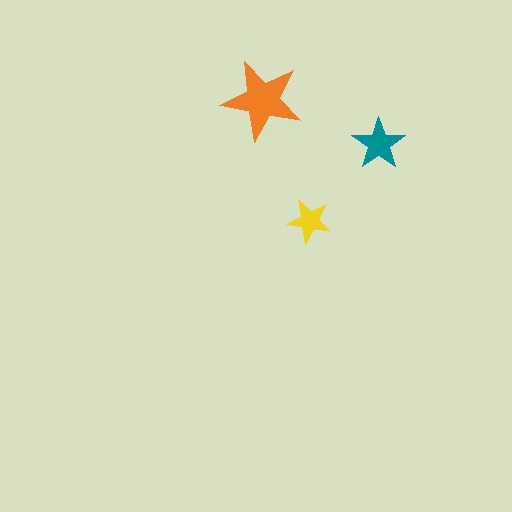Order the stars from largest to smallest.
the orange one, the teal one, the yellow one.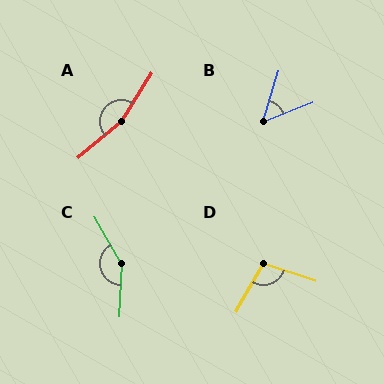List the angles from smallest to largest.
B (51°), D (101°), C (148°), A (163°).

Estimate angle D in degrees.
Approximately 101 degrees.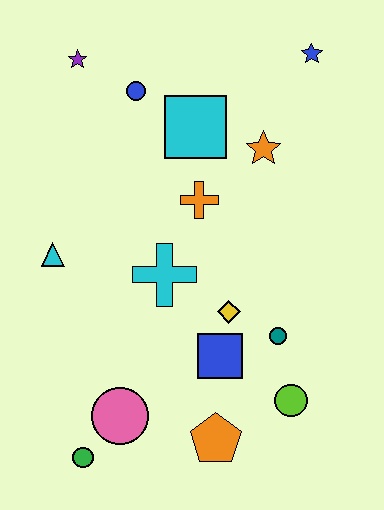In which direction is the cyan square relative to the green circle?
The cyan square is above the green circle.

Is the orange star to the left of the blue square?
No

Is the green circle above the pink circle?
No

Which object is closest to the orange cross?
The cyan square is closest to the orange cross.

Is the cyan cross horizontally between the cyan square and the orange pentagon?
No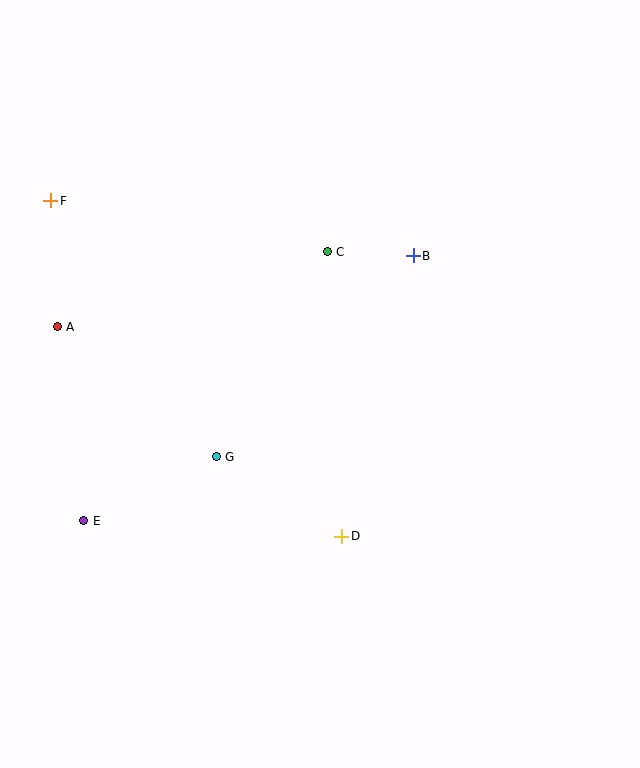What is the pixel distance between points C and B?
The distance between C and B is 86 pixels.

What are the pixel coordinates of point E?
Point E is at (84, 521).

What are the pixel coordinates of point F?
Point F is at (51, 201).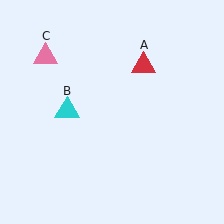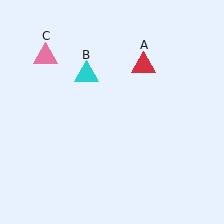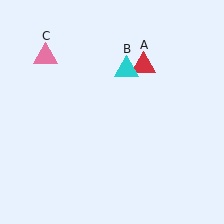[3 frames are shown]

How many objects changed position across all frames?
1 object changed position: cyan triangle (object B).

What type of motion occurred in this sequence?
The cyan triangle (object B) rotated clockwise around the center of the scene.